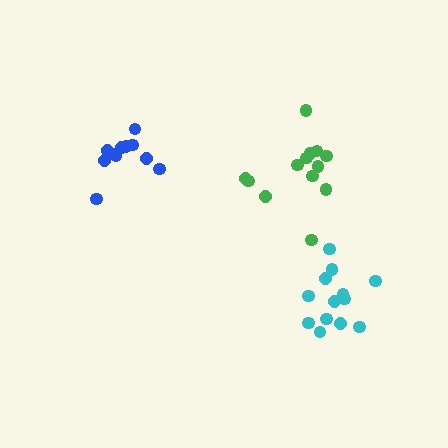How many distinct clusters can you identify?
There are 3 distinct clusters.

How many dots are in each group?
Group 1: 13 dots, Group 2: 13 dots, Group 3: 11 dots (37 total).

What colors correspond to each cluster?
The clusters are colored: green, cyan, blue.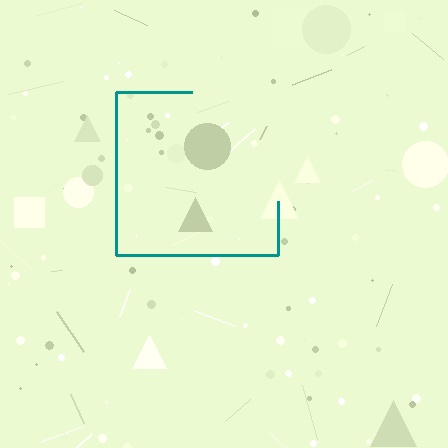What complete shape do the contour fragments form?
The contour fragments form a square.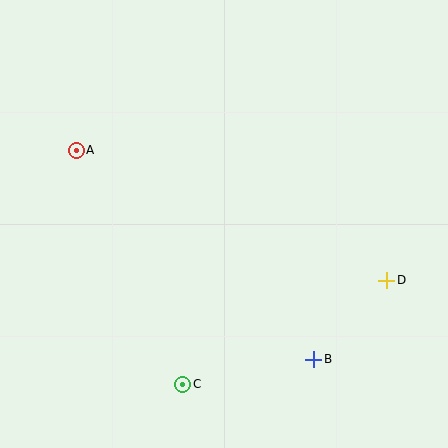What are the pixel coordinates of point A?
Point A is at (76, 150).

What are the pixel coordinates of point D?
Point D is at (387, 280).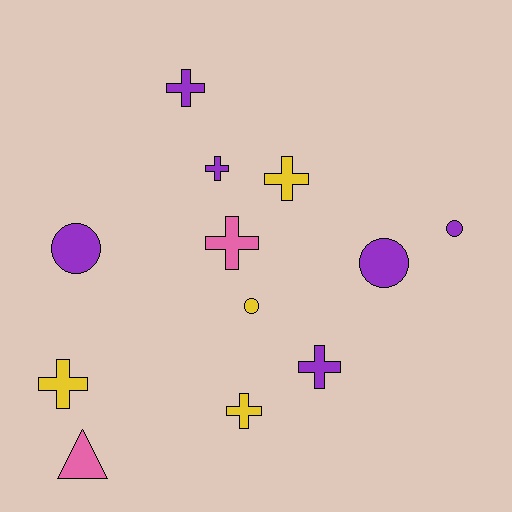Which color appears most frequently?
Purple, with 6 objects.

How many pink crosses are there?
There is 1 pink cross.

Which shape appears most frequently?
Cross, with 7 objects.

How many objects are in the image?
There are 12 objects.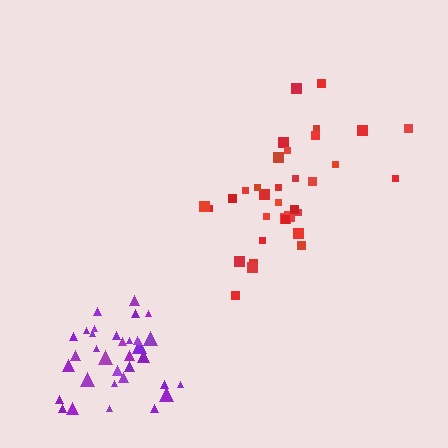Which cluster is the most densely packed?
Purple.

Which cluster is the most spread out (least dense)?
Red.